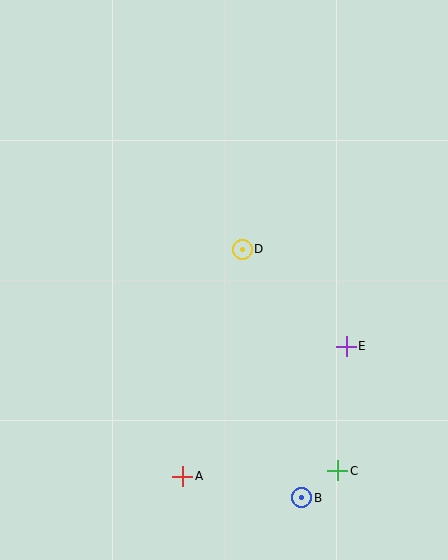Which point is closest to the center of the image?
Point D at (242, 249) is closest to the center.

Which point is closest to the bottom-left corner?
Point A is closest to the bottom-left corner.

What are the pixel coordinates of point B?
Point B is at (302, 498).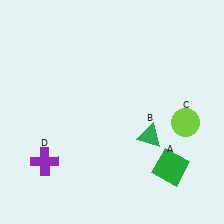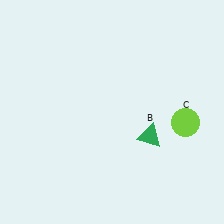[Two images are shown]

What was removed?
The green square (A), the purple cross (D) were removed in Image 2.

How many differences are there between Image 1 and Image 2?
There are 2 differences between the two images.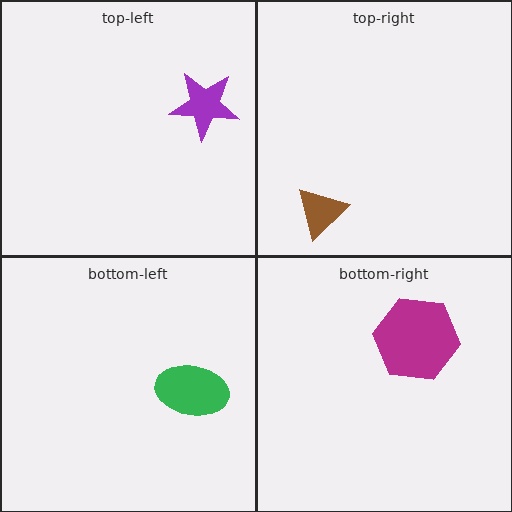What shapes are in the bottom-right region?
The magenta hexagon.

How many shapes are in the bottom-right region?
1.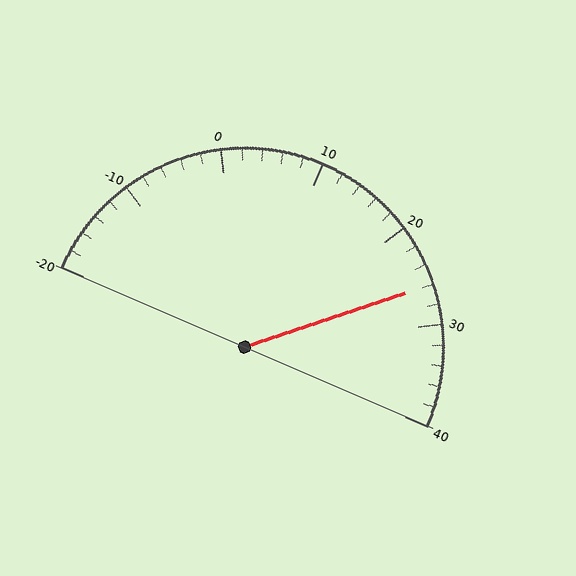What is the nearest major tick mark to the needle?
The nearest major tick mark is 30.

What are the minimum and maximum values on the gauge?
The gauge ranges from -20 to 40.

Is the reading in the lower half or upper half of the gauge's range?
The reading is in the upper half of the range (-20 to 40).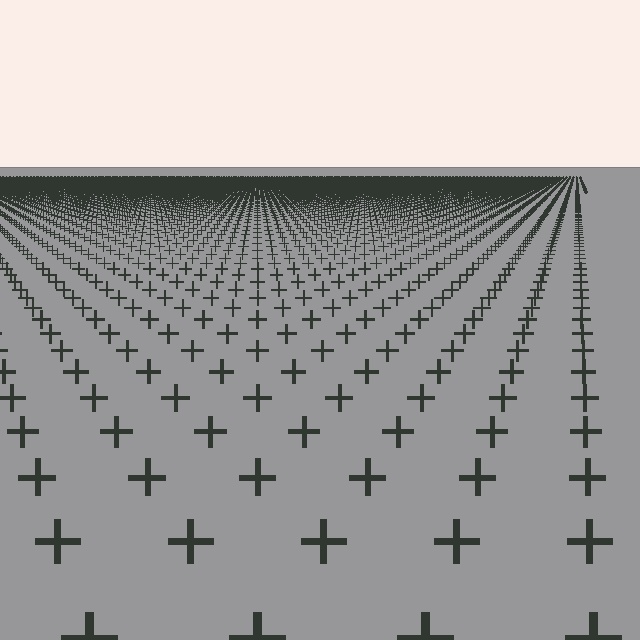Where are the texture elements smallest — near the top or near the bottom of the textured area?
Near the top.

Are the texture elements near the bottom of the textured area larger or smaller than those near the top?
Larger. Near the bottom, elements are closer to the viewer and appear at a bigger on-screen size.